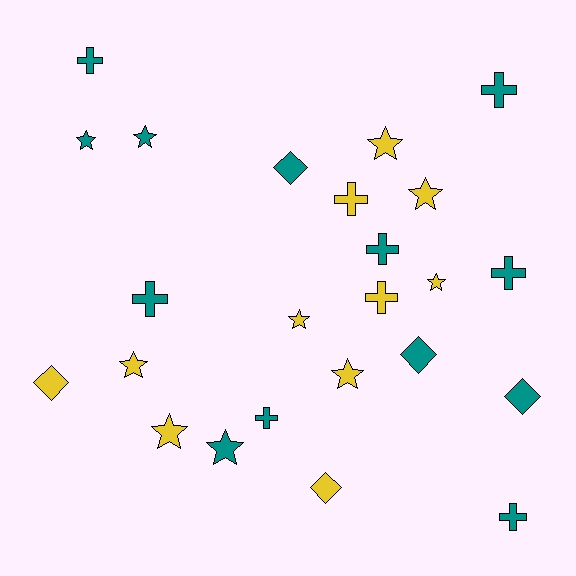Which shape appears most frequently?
Star, with 10 objects.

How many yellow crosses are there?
There are 2 yellow crosses.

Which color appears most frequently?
Teal, with 13 objects.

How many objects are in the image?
There are 24 objects.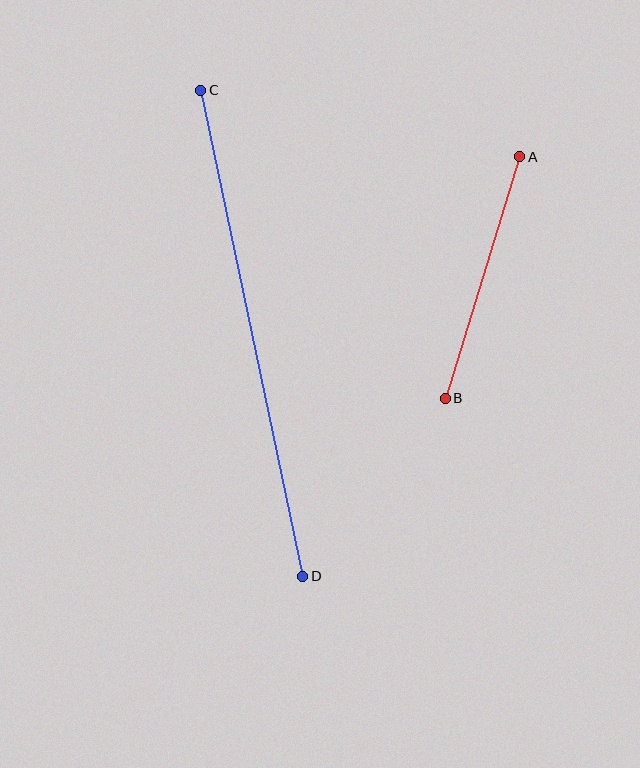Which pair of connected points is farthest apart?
Points C and D are farthest apart.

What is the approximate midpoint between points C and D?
The midpoint is at approximately (252, 333) pixels.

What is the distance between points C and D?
The distance is approximately 497 pixels.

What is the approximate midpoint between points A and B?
The midpoint is at approximately (483, 278) pixels.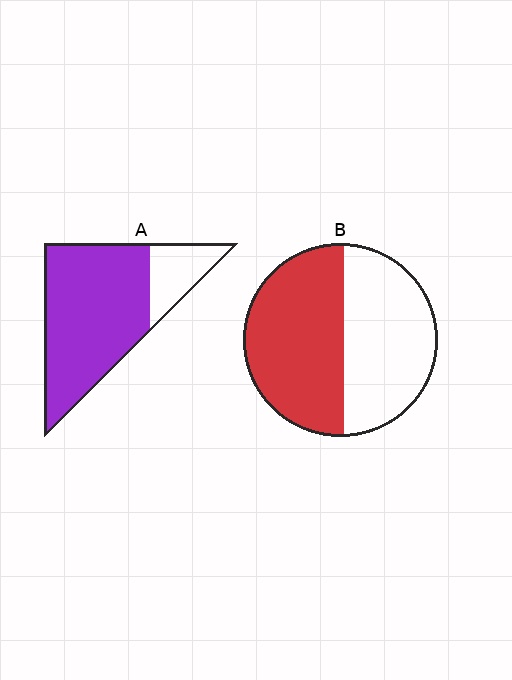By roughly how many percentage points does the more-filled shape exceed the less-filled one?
By roughly 25 percentage points (A over B).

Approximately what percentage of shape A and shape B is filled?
A is approximately 80% and B is approximately 50%.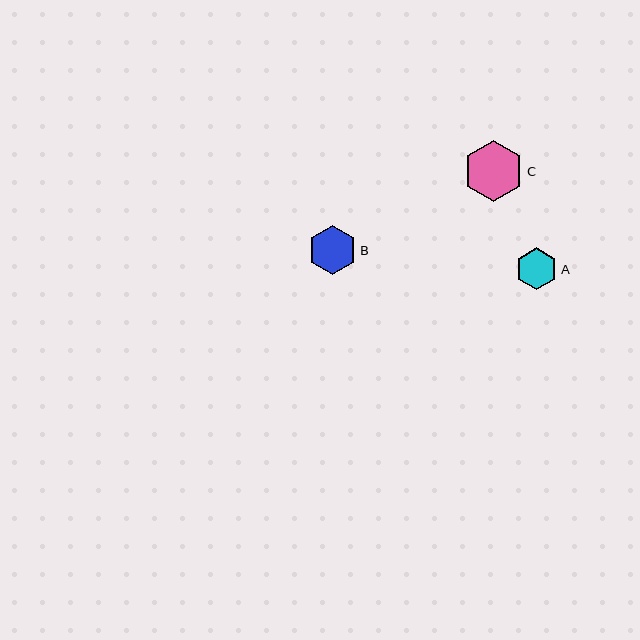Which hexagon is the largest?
Hexagon C is the largest with a size of approximately 60 pixels.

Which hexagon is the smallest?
Hexagon A is the smallest with a size of approximately 42 pixels.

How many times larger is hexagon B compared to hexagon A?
Hexagon B is approximately 1.2 times the size of hexagon A.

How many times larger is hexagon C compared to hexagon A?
Hexagon C is approximately 1.4 times the size of hexagon A.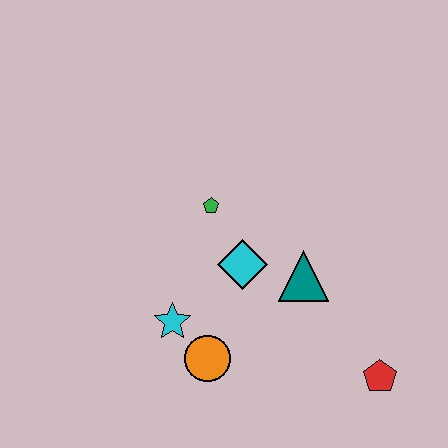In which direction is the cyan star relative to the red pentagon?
The cyan star is to the left of the red pentagon.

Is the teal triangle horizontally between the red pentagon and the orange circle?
Yes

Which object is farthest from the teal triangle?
The cyan star is farthest from the teal triangle.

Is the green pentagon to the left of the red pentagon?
Yes